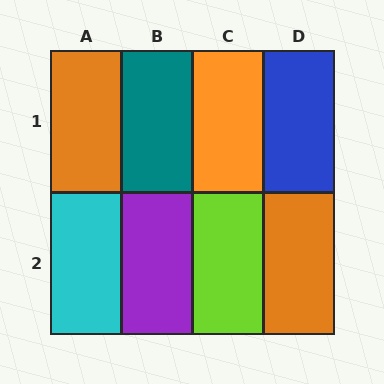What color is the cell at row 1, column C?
Orange.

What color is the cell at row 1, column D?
Blue.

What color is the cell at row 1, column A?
Orange.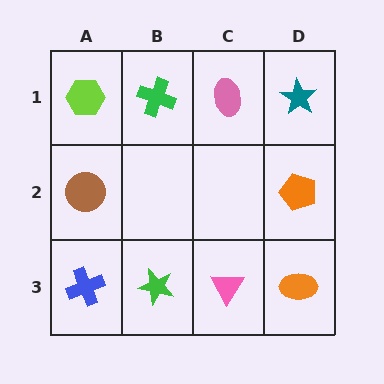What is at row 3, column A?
A blue cross.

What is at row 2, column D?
An orange pentagon.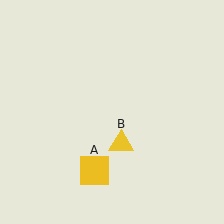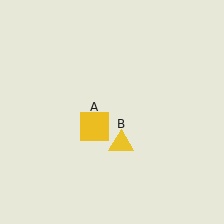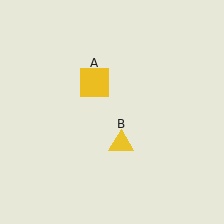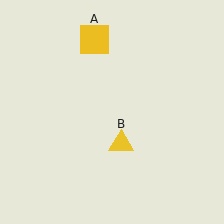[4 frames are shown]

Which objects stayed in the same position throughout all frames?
Yellow triangle (object B) remained stationary.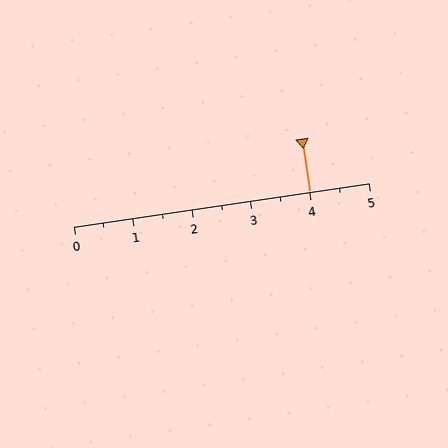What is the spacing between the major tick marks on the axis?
The major ticks are spaced 1 apart.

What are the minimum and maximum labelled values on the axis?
The axis runs from 0 to 5.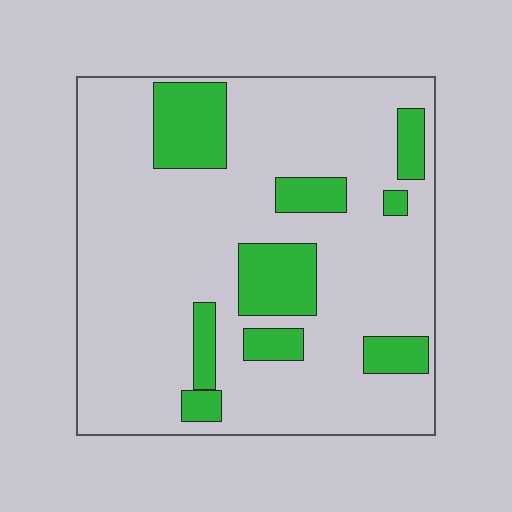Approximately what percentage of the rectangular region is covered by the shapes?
Approximately 20%.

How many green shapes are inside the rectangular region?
9.